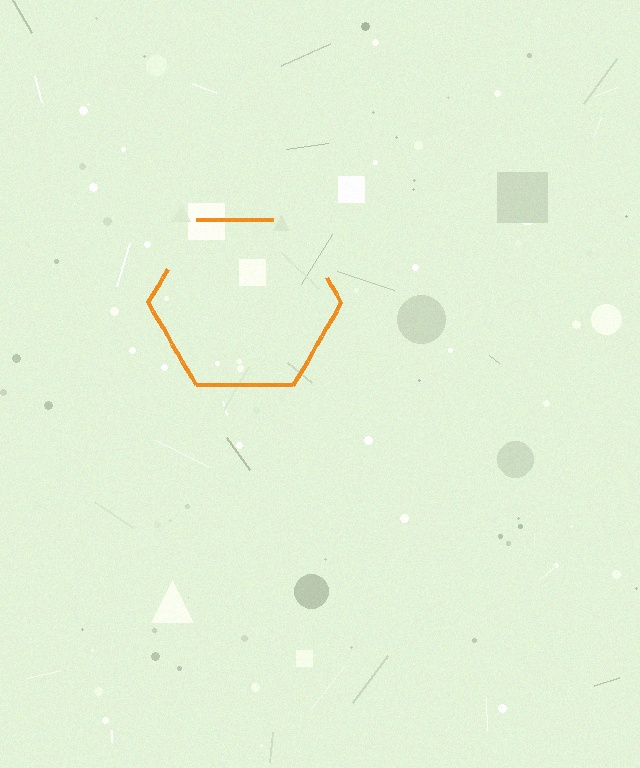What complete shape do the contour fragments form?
The contour fragments form a hexagon.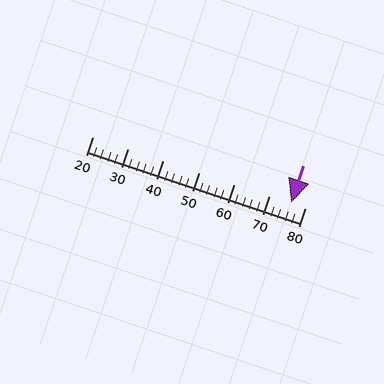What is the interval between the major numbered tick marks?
The major tick marks are spaced 10 units apart.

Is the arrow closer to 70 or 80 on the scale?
The arrow is closer to 80.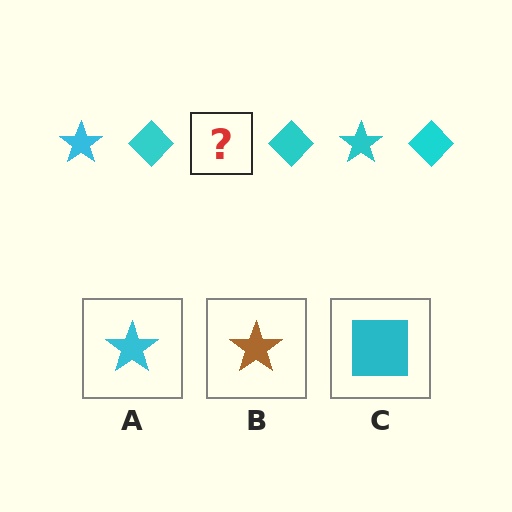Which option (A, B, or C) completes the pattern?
A.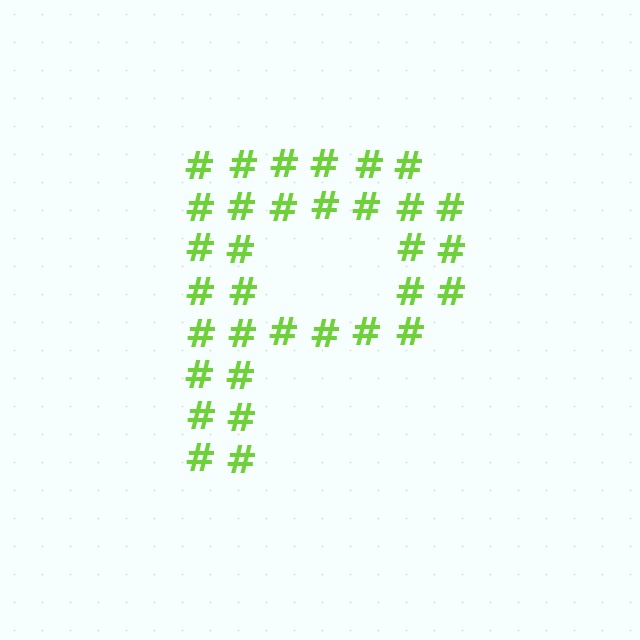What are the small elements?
The small elements are hash symbols.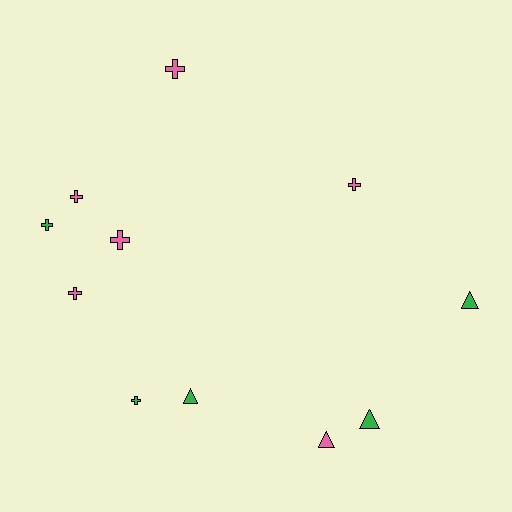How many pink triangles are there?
There is 1 pink triangle.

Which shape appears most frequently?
Cross, with 7 objects.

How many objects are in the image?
There are 11 objects.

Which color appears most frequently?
Pink, with 6 objects.